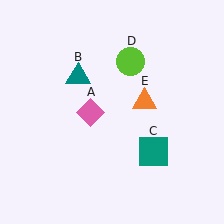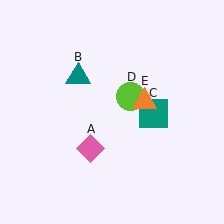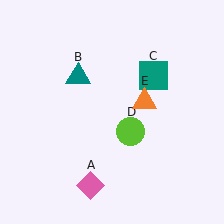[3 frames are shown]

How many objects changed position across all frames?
3 objects changed position: pink diamond (object A), teal square (object C), lime circle (object D).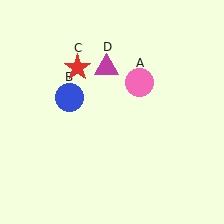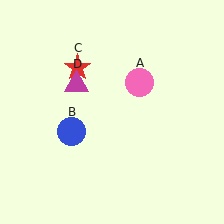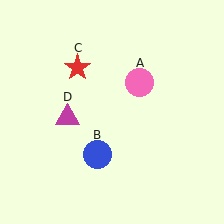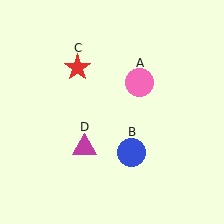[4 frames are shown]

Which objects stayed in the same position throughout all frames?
Pink circle (object A) and red star (object C) remained stationary.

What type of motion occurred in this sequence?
The blue circle (object B), magenta triangle (object D) rotated counterclockwise around the center of the scene.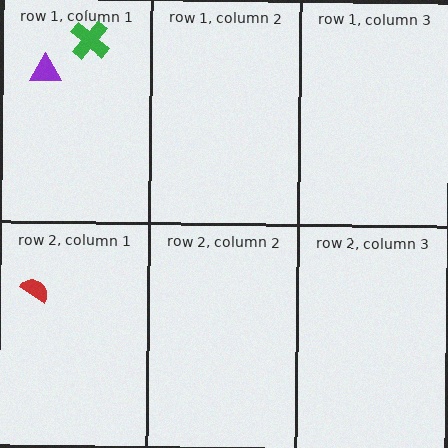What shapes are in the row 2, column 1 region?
The red semicircle.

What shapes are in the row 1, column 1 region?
The purple triangle, the green cross.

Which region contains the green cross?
The row 1, column 1 region.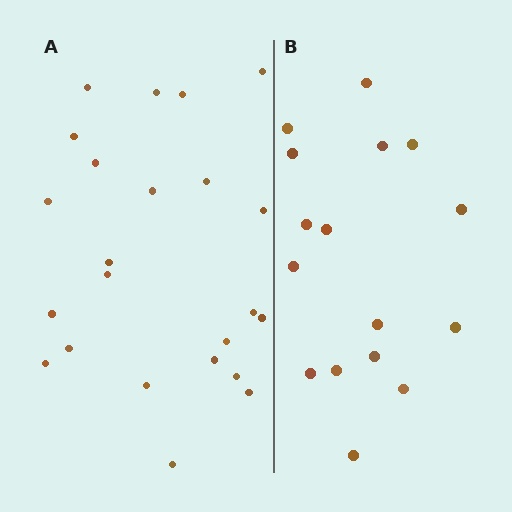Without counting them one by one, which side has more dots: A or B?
Region A (the left region) has more dots.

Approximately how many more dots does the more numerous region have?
Region A has roughly 8 or so more dots than region B.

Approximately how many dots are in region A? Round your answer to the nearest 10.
About 20 dots. (The exact count is 23, which rounds to 20.)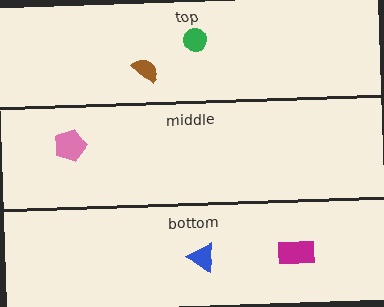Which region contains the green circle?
The top region.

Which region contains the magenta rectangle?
The bottom region.